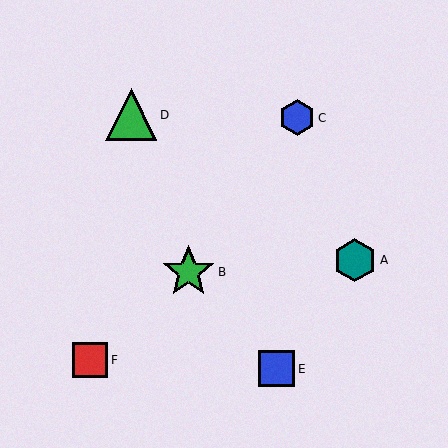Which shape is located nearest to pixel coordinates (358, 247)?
The teal hexagon (labeled A) at (355, 260) is nearest to that location.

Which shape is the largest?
The green star (labeled B) is the largest.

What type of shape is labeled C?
Shape C is a blue hexagon.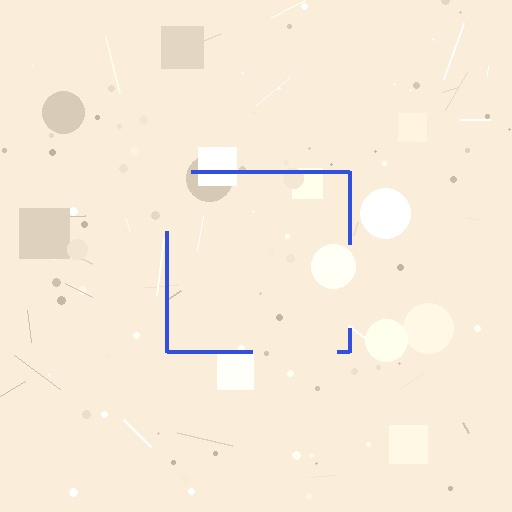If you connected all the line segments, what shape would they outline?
They would outline a square.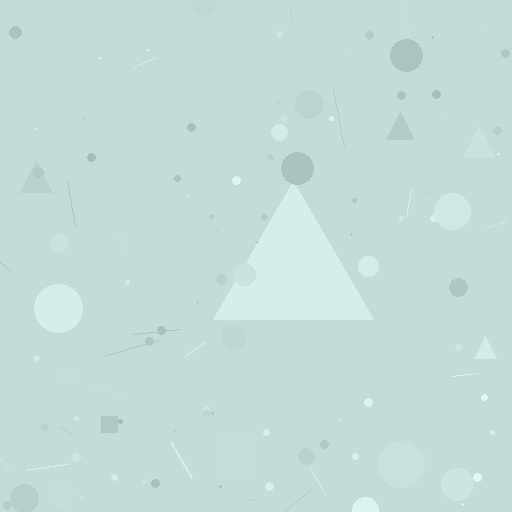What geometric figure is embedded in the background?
A triangle is embedded in the background.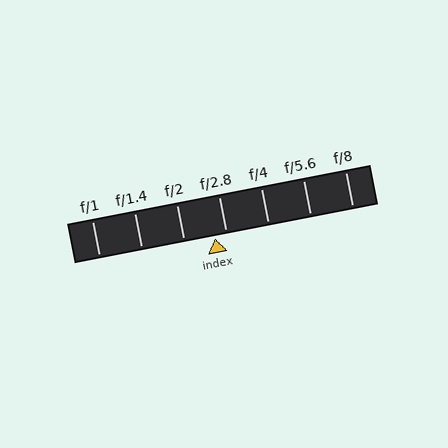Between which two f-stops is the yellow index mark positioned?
The index mark is between f/2 and f/2.8.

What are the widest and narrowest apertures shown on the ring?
The widest aperture shown is f/1 and the narrowest is f/8.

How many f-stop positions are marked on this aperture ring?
There are 7 f-stop positions marked.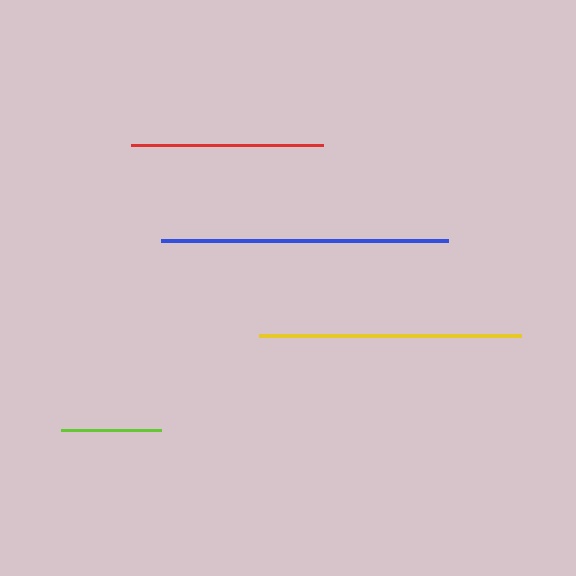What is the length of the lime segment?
The lime segment is approximately 100 pixels long.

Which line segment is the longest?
The blue line is the longest at approximately 287 pixels.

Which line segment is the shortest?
The lime line is the shortest at approximately 100 pixels.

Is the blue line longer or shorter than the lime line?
The blue line is longer than the lime line.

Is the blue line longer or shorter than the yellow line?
The blue line is longer than the yellow line.